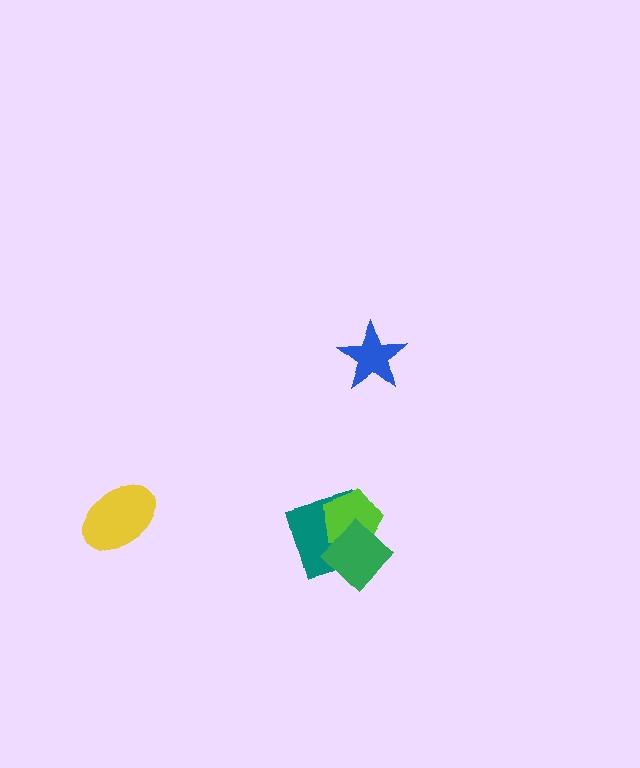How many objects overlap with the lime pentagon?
2 objects overlap with the lime pentagon.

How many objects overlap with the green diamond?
2 objects overlap with the green diamond.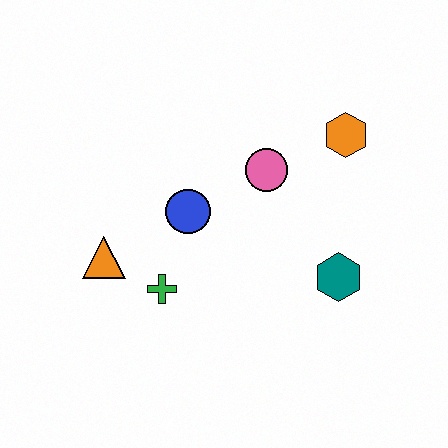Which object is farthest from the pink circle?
The orange triangle is farthest from the pink circle.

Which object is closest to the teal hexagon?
The pink circle is closest to the teal hexagon.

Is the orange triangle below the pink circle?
Yes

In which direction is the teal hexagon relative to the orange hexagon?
The teal hexagon is below the orange hexagon.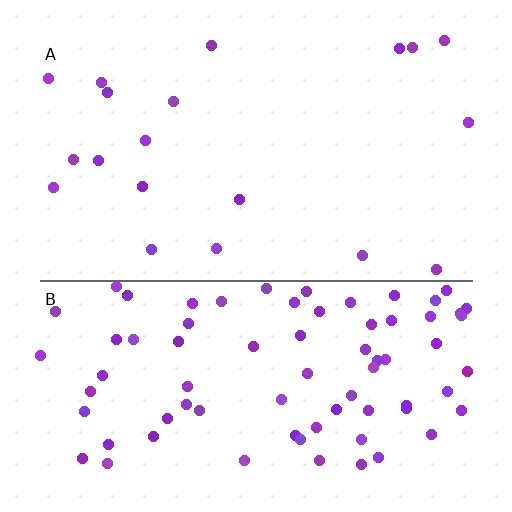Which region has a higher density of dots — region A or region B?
B (the bottom).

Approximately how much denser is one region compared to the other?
Approximately 4.0× — region B over region A.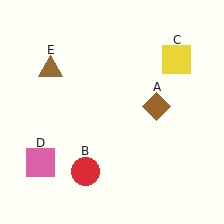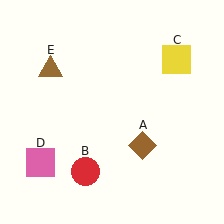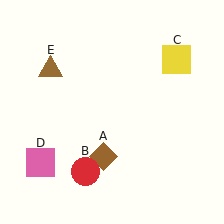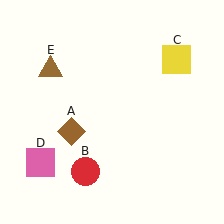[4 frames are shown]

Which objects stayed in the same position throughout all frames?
Red circle (object B) and yellow square (object C) and pink square (object D) and brown triangle (object E) remained stationary.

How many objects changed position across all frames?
1 object changed position: brown diamond (object A).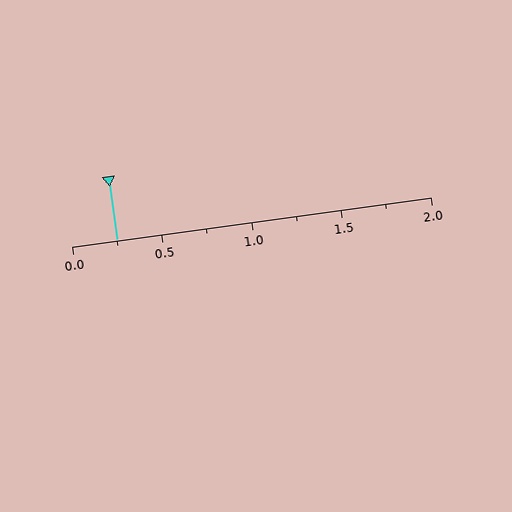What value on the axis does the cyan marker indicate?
The marker indicates approximately 0.25.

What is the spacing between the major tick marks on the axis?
The major ticks are spaced 0.5 apart.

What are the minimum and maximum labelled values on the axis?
The axis runs from 0.0 to 2.0.